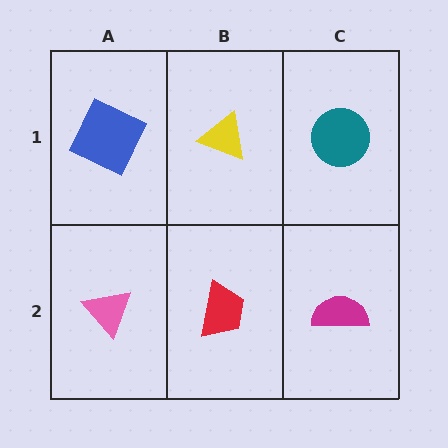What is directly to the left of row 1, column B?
A blue square.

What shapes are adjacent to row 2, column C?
A teal circle (row 1, column C), a red trapezoid (row 2, column B).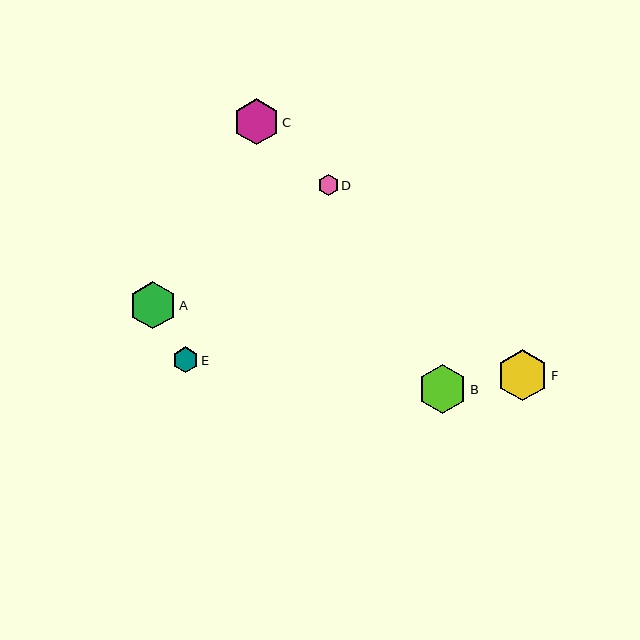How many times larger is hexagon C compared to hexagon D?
Hexagon C is approximately 2.2 times the size of hexagon D.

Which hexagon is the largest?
Hexagon F is the largest with a size of approximately 51 pixels.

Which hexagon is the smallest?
Hexagon D is the smallest with a size of approximately 21 pixels.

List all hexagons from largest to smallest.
From largest to smallest: F, B, A, C, E, D.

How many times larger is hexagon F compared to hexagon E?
Hexagon F is approximately 2.0 times the size of hexagon E.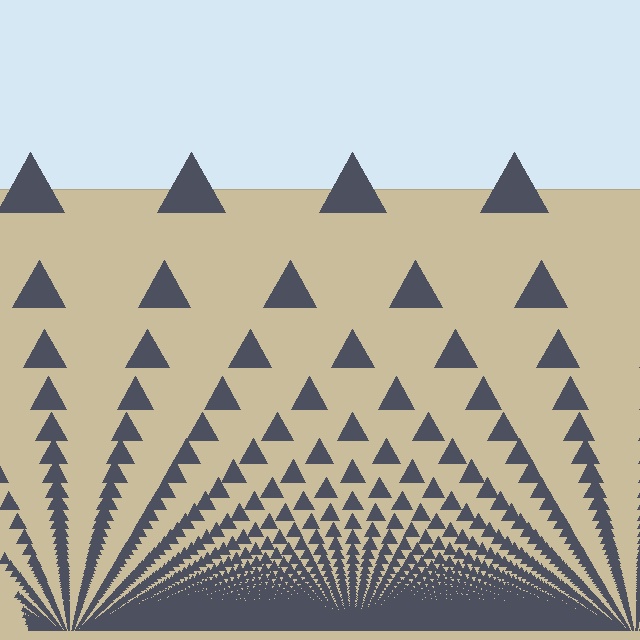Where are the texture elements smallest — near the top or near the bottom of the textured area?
Near the bottom.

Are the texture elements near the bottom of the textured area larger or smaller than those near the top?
Smaller. The gradient is inverted — elements near the bottom are smaller and denser.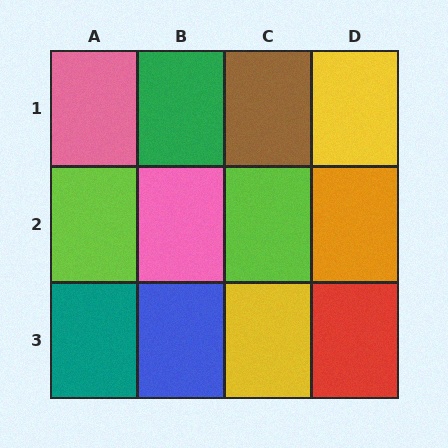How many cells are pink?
2 cells are pink.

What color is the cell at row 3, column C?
Yellow.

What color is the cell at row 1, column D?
Yellow.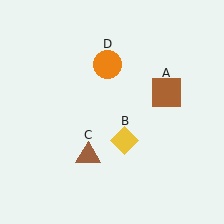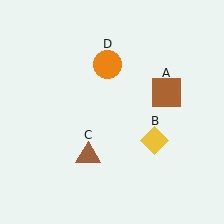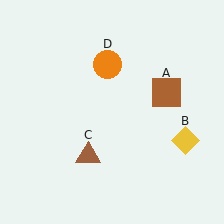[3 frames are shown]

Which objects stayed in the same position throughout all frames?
Brown square (object A) and brown triangle (object C) and orange circle (object D) remained stationary.